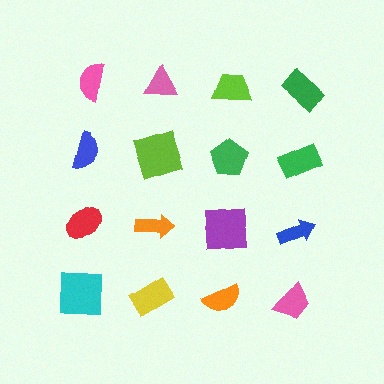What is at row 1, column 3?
A lime trapezoid.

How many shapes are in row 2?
4 shapes.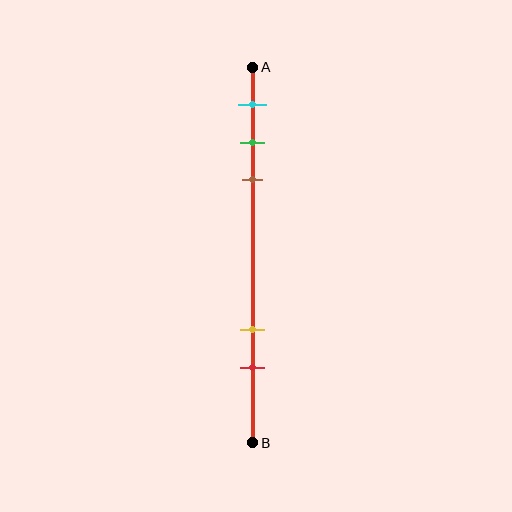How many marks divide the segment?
There are 5 marks dividing the segment.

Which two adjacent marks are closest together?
The green and brown marks are the closest adjacent pair.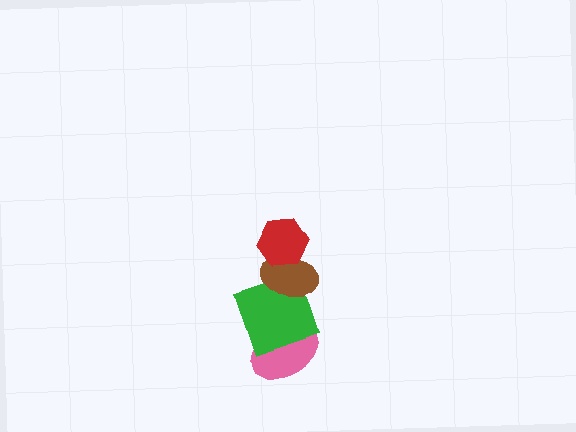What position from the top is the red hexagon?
The red hexagon is 1st from the top.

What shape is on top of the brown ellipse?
The red hexagon is on top of the brown ellipse.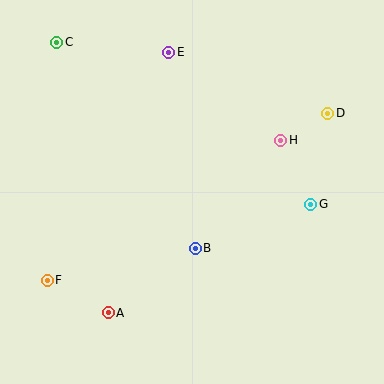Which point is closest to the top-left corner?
Point C is closest to the top-left corner.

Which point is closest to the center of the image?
Point B at (195, 248) is closest to the center.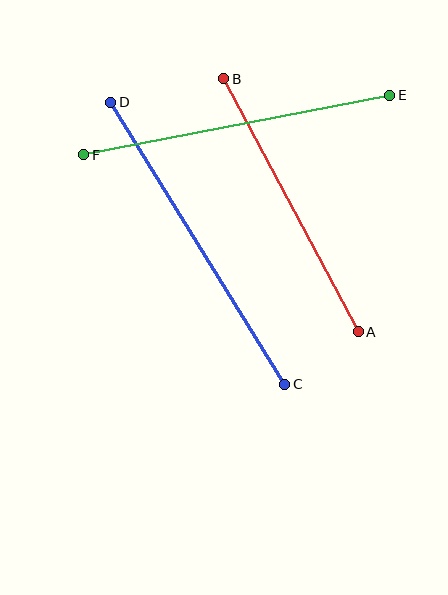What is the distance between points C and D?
The distance is approximately 331 pixels.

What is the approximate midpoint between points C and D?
The midpoint is at approximately (198, 243) pixels.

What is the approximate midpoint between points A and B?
The midpoint is at approximately (291, 205) pixels.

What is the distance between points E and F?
The distance is approximately 312 pixels.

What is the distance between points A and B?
The distance is approximately 287 pixels.